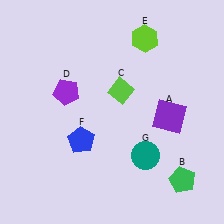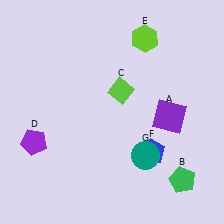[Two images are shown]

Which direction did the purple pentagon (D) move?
The purple pentagon (D) moved down.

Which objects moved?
The objects that moved are: the purple pentagon (D), the blue pentagon (F).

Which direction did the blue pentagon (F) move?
The blue pentagon (F) moved right.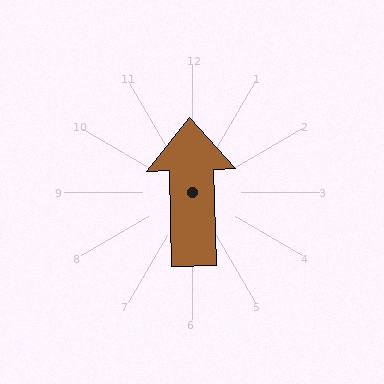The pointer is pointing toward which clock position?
Roughly 12 o'clock.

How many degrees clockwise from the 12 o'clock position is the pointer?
Approximately 358 degrees.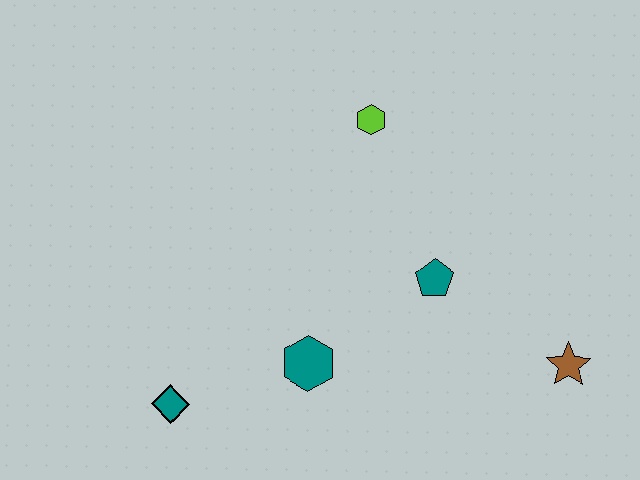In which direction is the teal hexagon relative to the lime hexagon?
The teal hexagon is below the lime hexagon.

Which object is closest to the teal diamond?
The teal hexagon is closest to the teal diamond.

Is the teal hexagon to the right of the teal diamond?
Yes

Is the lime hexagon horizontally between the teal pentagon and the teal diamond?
Yes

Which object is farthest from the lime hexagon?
The teal diamond is farthest from the lime hexagon.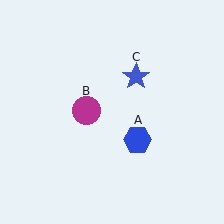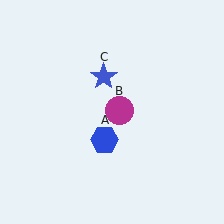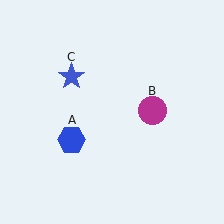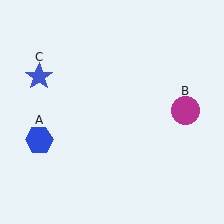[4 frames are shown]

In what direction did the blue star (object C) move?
The blue star (object C) moved left.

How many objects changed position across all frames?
3 objects changed position: blue hexagon (object A), magenta circle (object B), blue star (object C).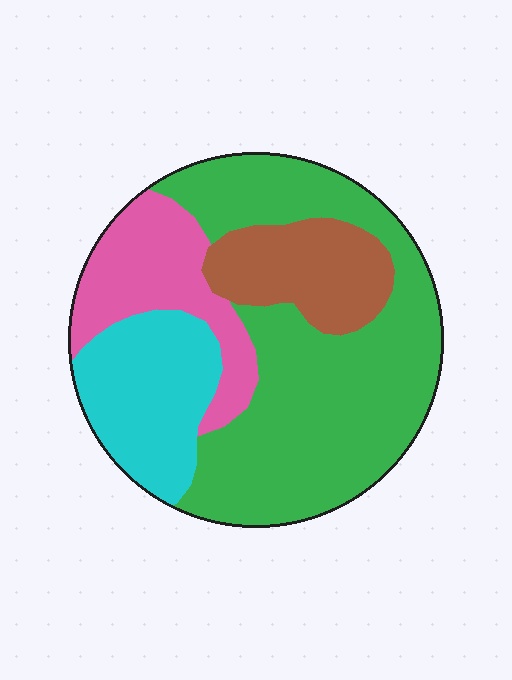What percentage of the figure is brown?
Brown takes up about one eighth (1/8) of the figure.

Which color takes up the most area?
Green, at roughly 50%.